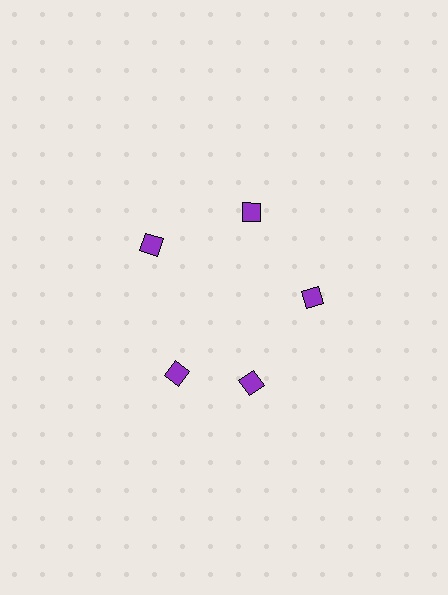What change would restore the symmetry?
The symmetry would be restored by rotating it back into even spacing with its neighbors so that all 5 diamonds sit at equal angles and equal distance from the center.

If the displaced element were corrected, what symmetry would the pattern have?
It would have 5-fold rotational symmetry — the pattern would map onto itself every 72 degrees.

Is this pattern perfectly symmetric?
No. The 5 purple diamonds are arranged in a ring, but one element near the 8 o'clock position is rotated out of alignment along the ring, breaking the 5-fold rotational symmetry.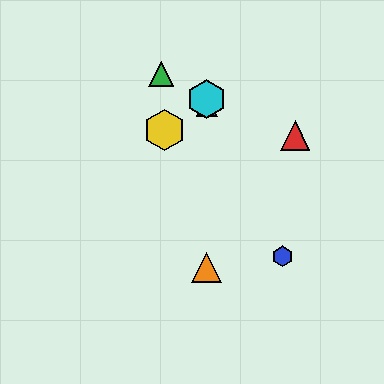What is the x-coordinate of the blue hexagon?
The blue hexagon is at x≈282.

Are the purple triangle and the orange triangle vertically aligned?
Yes, both are at x≈207.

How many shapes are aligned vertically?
3 shapes (the purple triangle, the orange triangle, the cyan hexagon) are aligned vertically.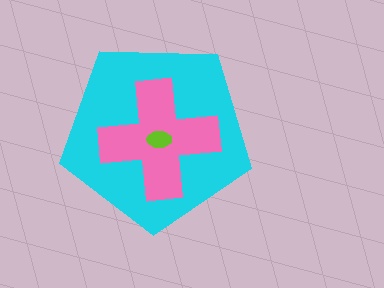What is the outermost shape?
The cyan pentagon.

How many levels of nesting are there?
3.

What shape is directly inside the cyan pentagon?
The pink cross.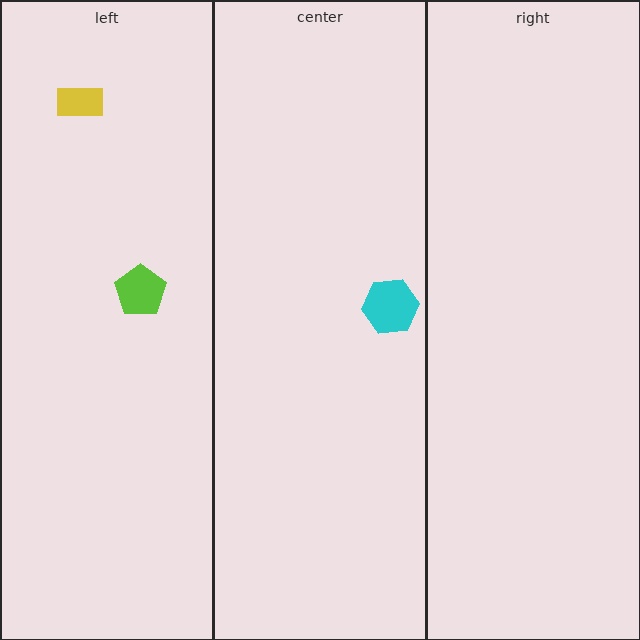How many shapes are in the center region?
1.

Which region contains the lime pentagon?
The left region.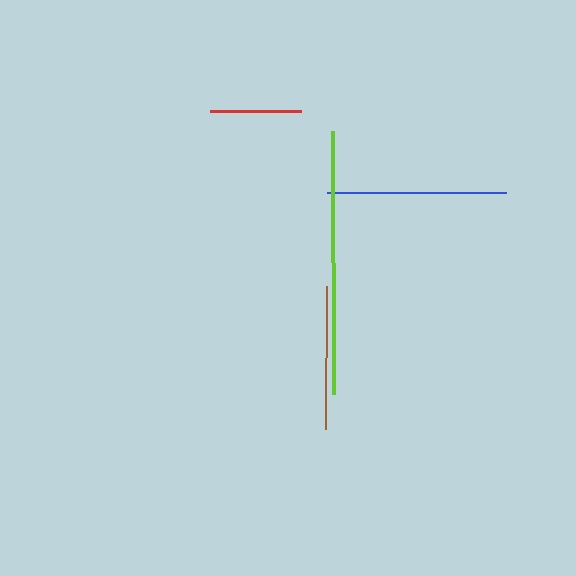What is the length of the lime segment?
The lime segment is approximately 262 pixels long.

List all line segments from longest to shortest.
From longest to shortest: lime, blue, brown, red.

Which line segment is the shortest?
The red line is the shortest at approximately 91 pixels.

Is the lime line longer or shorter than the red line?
The lime line is longer than the red line.